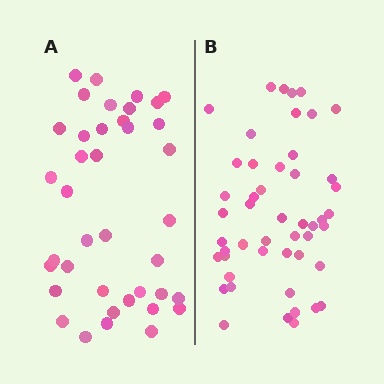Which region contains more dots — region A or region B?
Region B (the right region) has more dots.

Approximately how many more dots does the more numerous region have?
Region B has roughly 10 or so more dots than region A.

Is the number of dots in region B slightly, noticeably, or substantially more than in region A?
Region B has noticeably more, but not dramatically so. The ratio is roughly 1.3 to 1.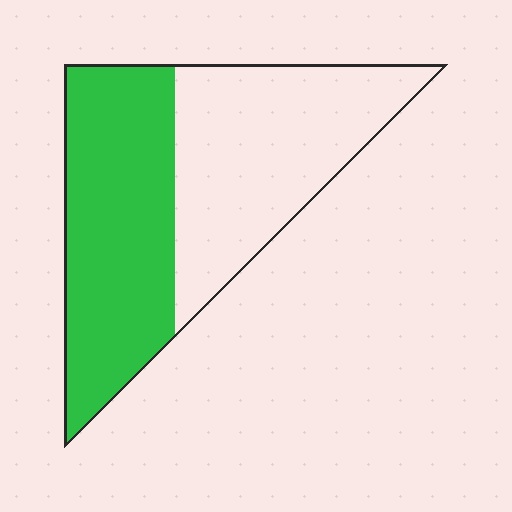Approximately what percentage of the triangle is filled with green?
Approximately 50%.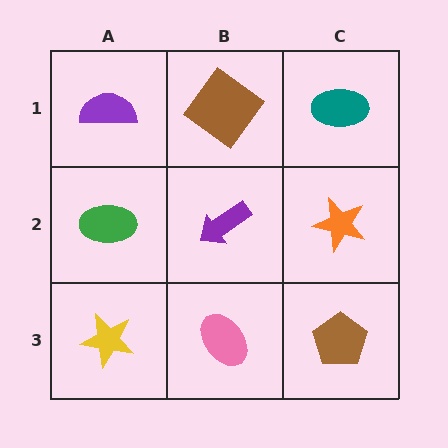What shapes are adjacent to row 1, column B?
A purple arrow (row 2, column B), a purple semicircle (row 1, column A), a teal ellipse (row 1, column C).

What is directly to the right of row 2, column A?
A purple arrow.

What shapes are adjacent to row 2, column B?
A brown diamond (row 1, column B), a pink ellipse (row 3, column B), a green ellipse (row 2, column A), an orange star (row 2, column C).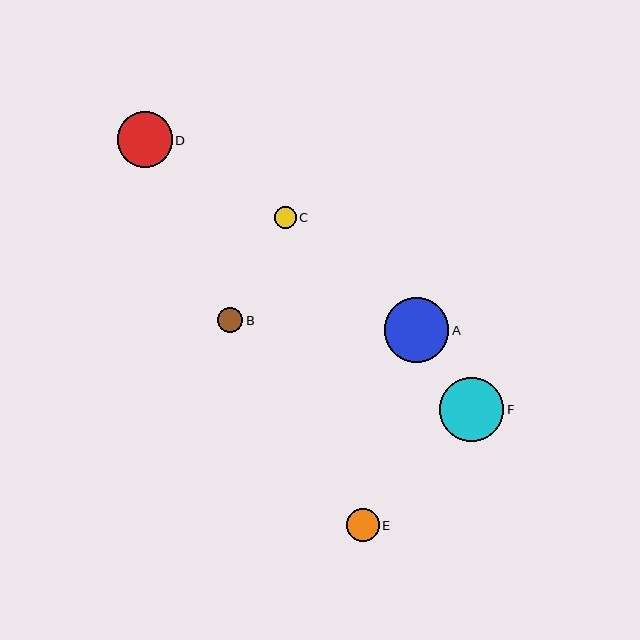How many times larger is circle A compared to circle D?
Circle A is approximately 1.2 times the size of circle D.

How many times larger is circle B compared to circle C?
Circle B is approximately 1.1 times the size of circle C.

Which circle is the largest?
Circle A is the largest with a size of approximately 64 pixels.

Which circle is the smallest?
Circle C is the smallest with a size of approximately 22 pixels.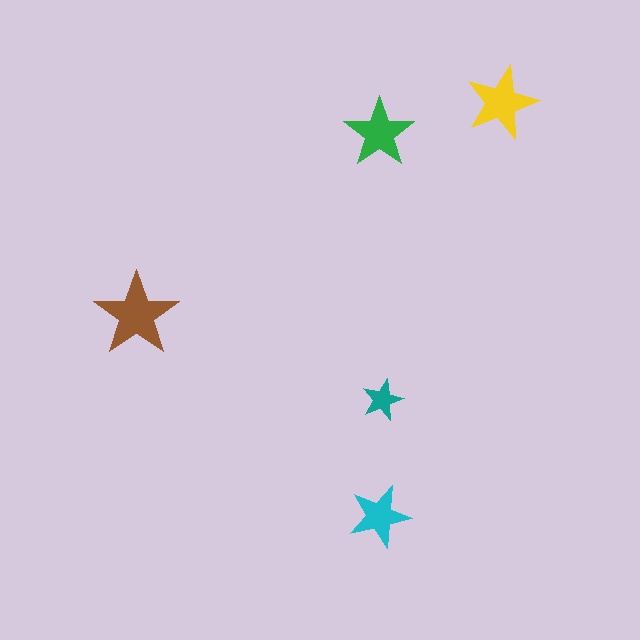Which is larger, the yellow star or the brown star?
The brown one.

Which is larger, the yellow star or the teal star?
The yellow one.